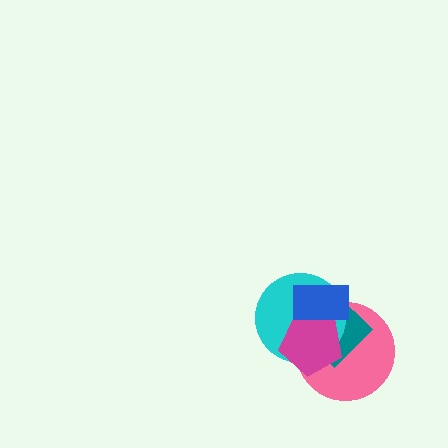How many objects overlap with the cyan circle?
4 objects overlap with the cyan circle.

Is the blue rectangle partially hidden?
No, no other shape covers it.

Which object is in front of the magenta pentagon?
The blue rectangle is in front of the magenta pentagon.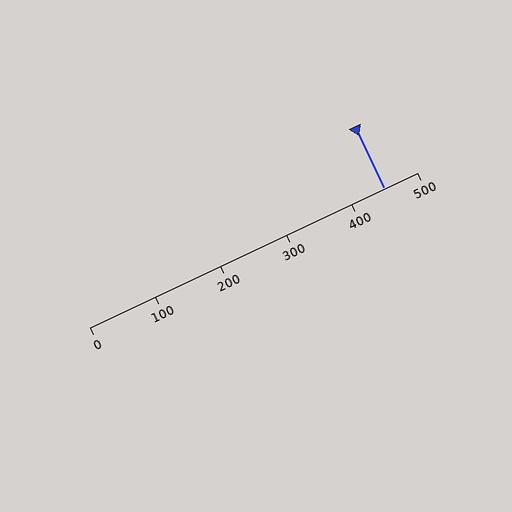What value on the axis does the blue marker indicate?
The marker indicates approximately 450.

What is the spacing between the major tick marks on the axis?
The major ticks are spaced 100 apart.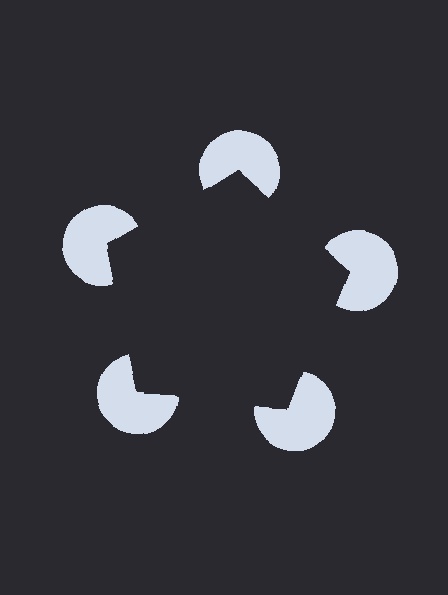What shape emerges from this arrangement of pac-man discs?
An illusory pentagon — its edges are inferred from the aligned wedge cuts in the pac-man discs, not physically drawn.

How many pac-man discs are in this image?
There are 5 — one at each vertex of the illusory pentagon.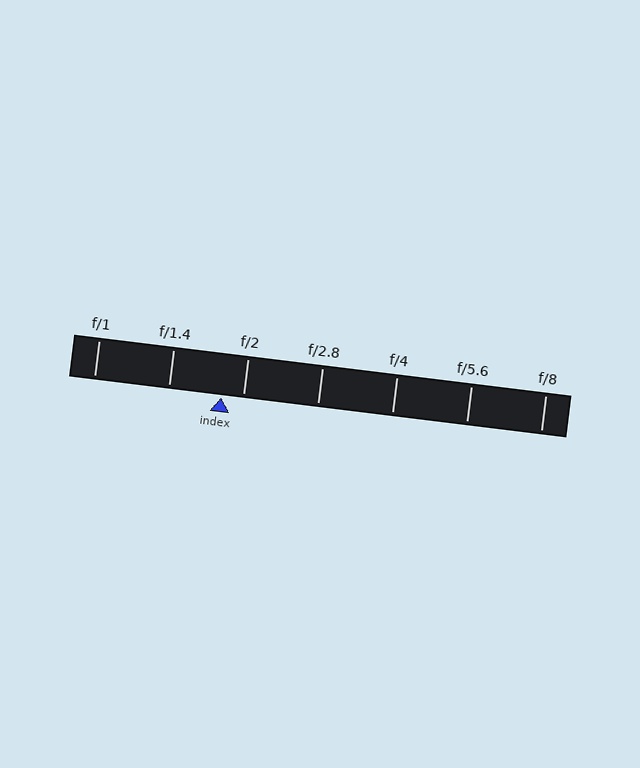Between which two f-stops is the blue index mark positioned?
The index mark is between f/1.4 and f/2.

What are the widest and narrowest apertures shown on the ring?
The widest aperture shown is f/1 and the narrowest is f/8.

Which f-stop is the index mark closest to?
The index mark is closest to f/2.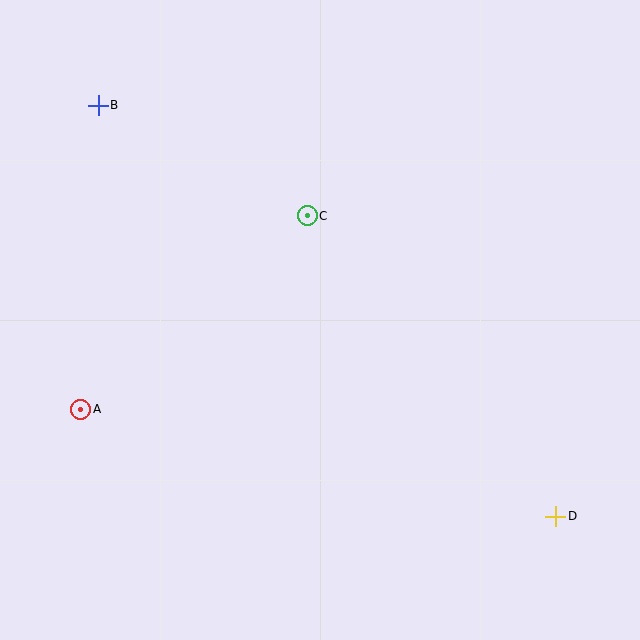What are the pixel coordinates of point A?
Point A is at (81, 409).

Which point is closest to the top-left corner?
Point B is closest to the top-left corner.